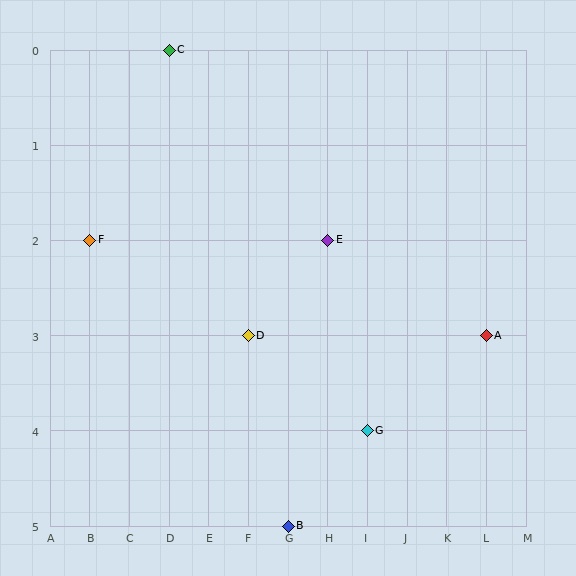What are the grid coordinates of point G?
Point G is at grid coordinates (I, 4).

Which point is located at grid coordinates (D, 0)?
Point C is at (D, 0).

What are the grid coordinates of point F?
Point F is at grid coordinates (B, 2).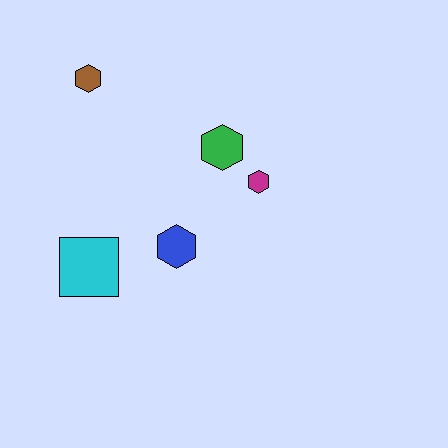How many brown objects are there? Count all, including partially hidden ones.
There is 1 brown object.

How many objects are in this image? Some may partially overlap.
There are 5 objects.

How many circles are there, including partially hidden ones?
There are no circles.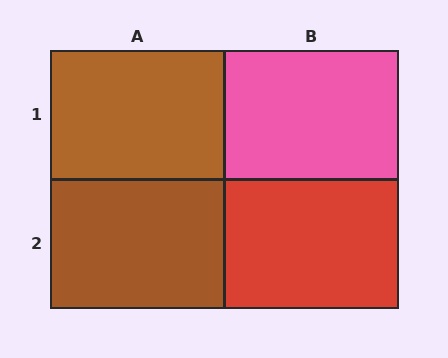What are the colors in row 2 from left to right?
Brown, red.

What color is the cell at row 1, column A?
Brown.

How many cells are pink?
1 cell is pink.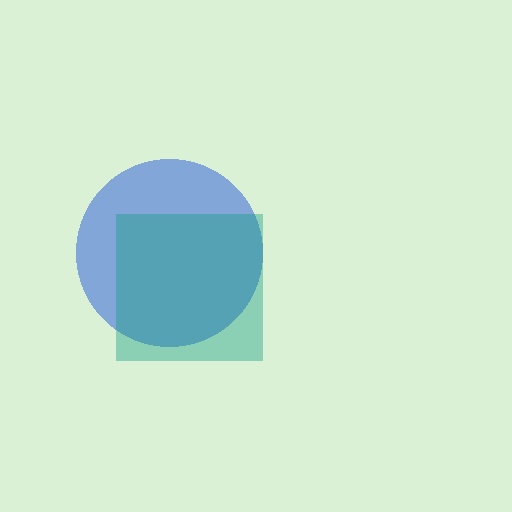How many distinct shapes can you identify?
There are 2 distinct shapes: a blue circle, a teal square.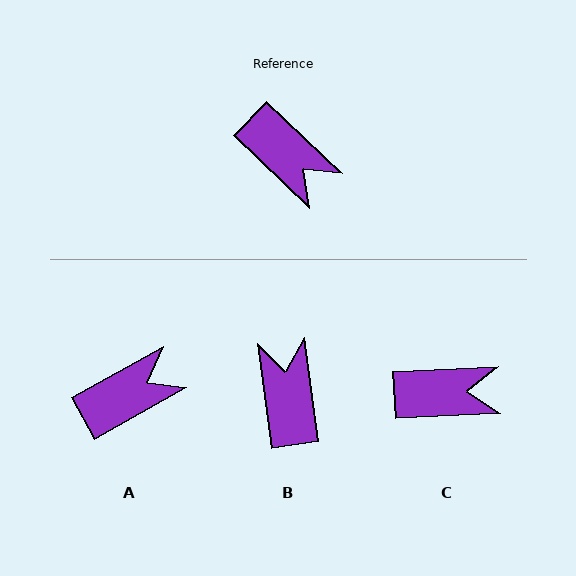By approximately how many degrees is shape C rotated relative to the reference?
Approximately 46 degrees counter-clockwise.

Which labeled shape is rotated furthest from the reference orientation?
B, about 141 degrees away.